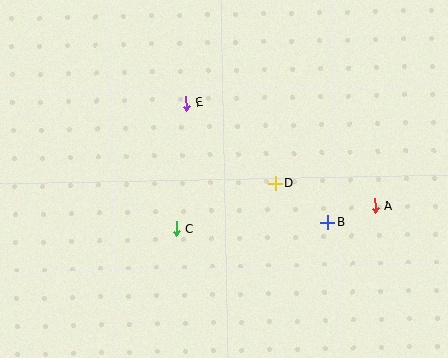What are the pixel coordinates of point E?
Point E is at (186, 103).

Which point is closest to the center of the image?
Point D at (275, 183) is closest to the center.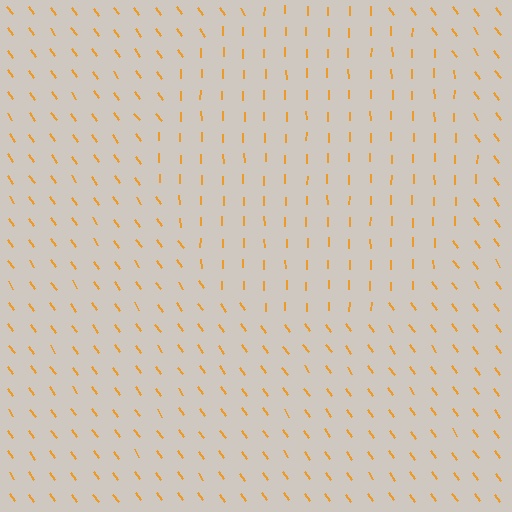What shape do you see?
I see a circle.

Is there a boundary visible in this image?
Yes, there is a texture boundary formed by a change in line orientation.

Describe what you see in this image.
The image is filled with small orange line segments. A circle region in the image has lines oriented differently from the surrounding lines, creating a visible texture boundary.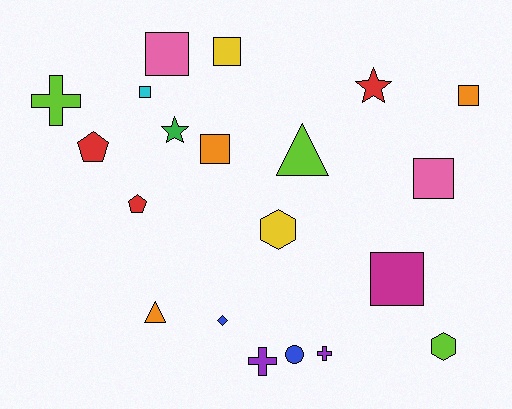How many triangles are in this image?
There are 2 triangles.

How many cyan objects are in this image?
There is 1 cyan object.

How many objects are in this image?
There are 20 objects.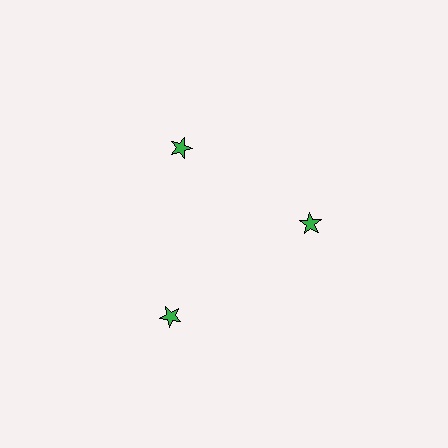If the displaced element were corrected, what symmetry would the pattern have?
It would have 3-fold rotational symmetry — the pattern would map onto itself every 120 degrees.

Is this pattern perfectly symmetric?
No. The 3 green stars are arranged in a ring, but one element near the 7 o'clock position is pushed outward from the center, breaking the 3-fold rotational symmetry.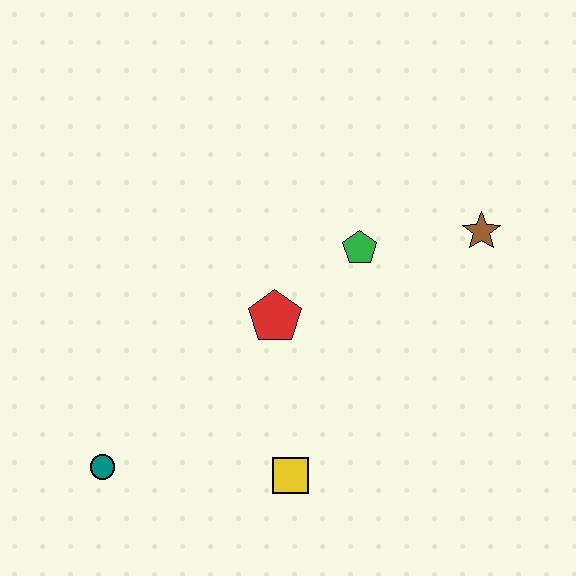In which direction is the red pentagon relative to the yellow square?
The red pentagon is above the yellow square.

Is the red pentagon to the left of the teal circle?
No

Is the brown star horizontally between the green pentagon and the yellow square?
No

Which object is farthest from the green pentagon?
The teal circle is farthest from the green pentagon.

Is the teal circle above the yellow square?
Yes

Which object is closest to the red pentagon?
The green pentagon is closest to the red pentagon.